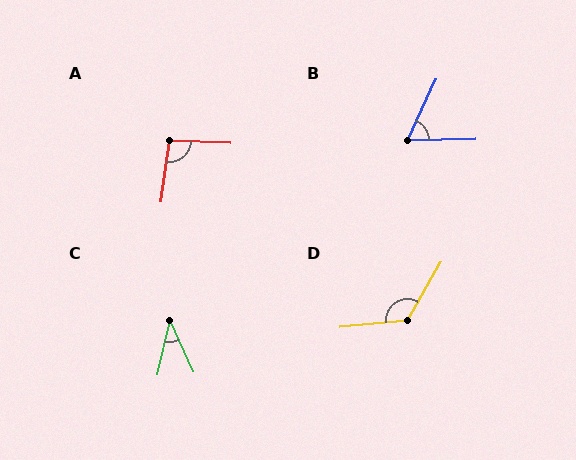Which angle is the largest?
D, at approximately 125 degrees.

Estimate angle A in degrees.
Approximately 96 degrees.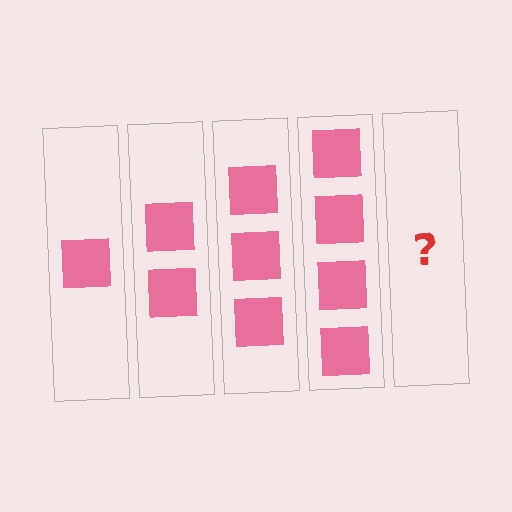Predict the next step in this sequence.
The next step is 5 squares.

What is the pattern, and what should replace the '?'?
The pattern is that each step adds one more square. The '?' should be 5 squares.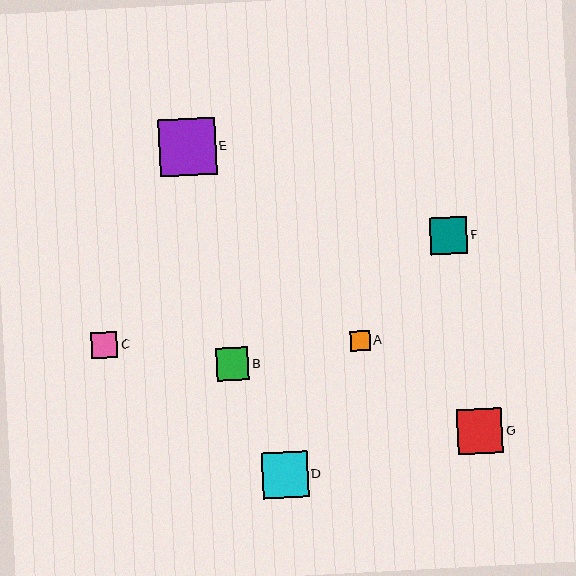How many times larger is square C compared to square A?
Square C is approximately 1.3 times the size of square A.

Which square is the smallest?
Square A is the smallest with a size of approximately 20 pixels.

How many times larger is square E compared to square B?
Square E is approximately 1.7 times the size of square B.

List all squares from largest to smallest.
From largest to smallest: E, D, G, F, B, C, A.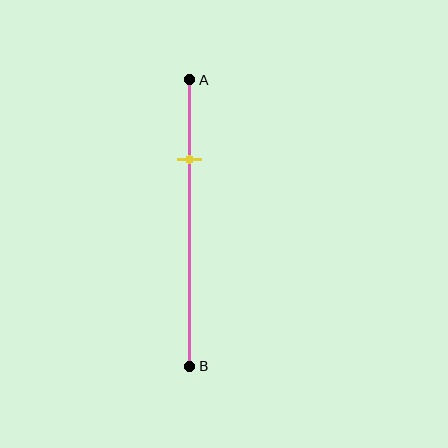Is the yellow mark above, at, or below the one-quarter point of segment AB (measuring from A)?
The yellow mark is approximately at the one-quarter point of segment AB.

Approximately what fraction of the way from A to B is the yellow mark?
The yellow mark is approximately 30% of the way from A to B.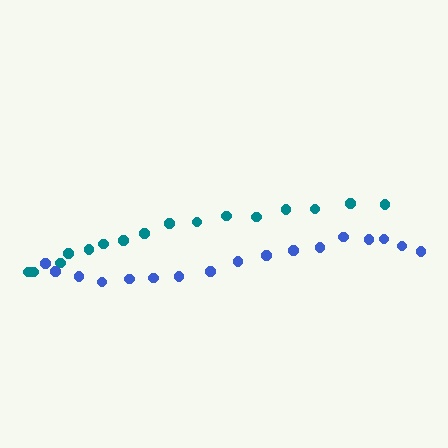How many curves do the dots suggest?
There are 2 distinct paths.